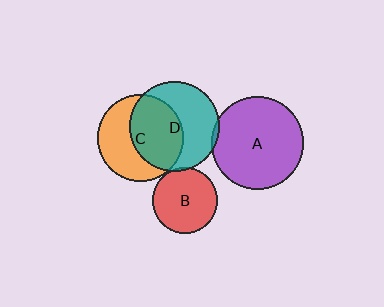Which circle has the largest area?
Circle A (purple).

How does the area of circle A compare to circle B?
Approximately 2.0 times.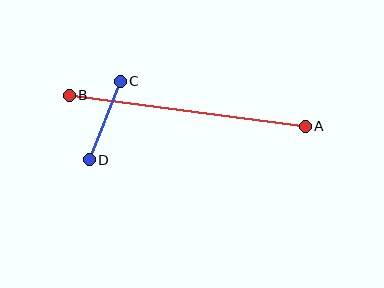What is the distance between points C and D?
The distance is approximately 85 pixels.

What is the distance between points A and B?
The distance is approximately 238 pixels.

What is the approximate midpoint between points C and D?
The midpoint is at approximately (105, 121) pixels.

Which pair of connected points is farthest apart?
Points A and B are farthest apart.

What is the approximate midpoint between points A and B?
The midpoint is at approximately (187, 111) pixels.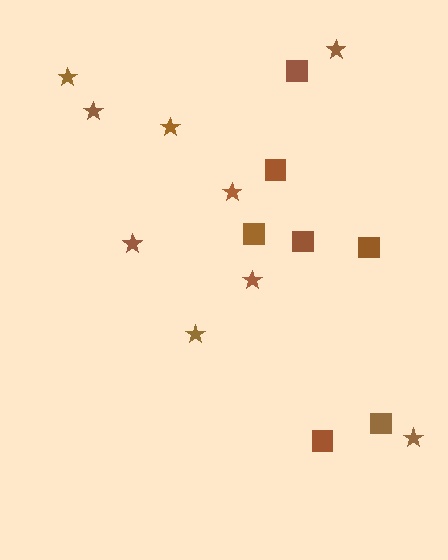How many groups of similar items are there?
There are 2 groups: one group of squares (7) and one group of stars (9).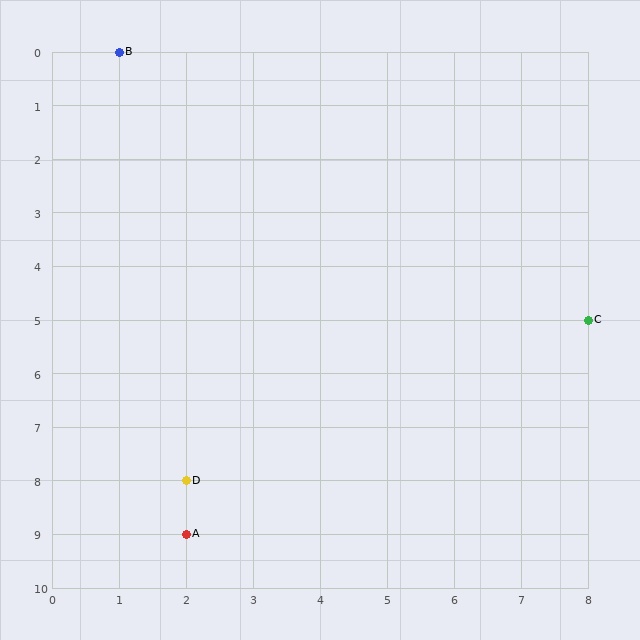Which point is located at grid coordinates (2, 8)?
Point D is at (2, 8).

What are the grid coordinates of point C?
Point C is at grid coordinates (8, 5).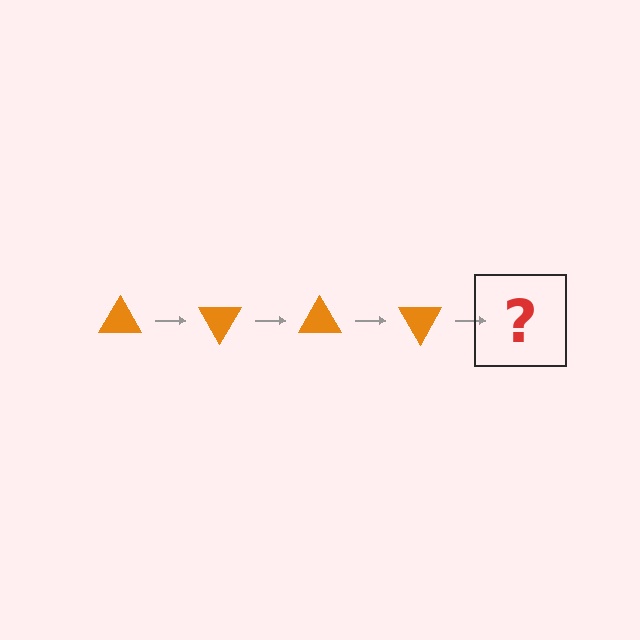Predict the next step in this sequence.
The next step is an orange triangle rotated 240 degrees.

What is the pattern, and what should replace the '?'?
The pattern is that the triangle rotates 60 degrees each step. The '?' should be an orange triangle rotated 240 degrees.